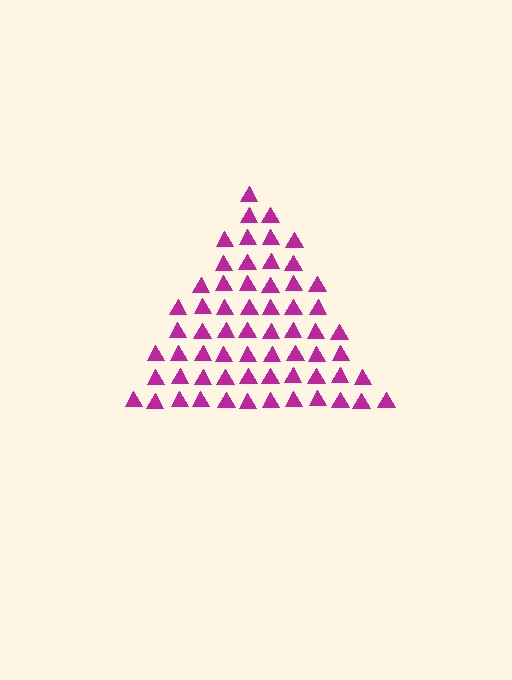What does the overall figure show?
The overall figure shows a triangle.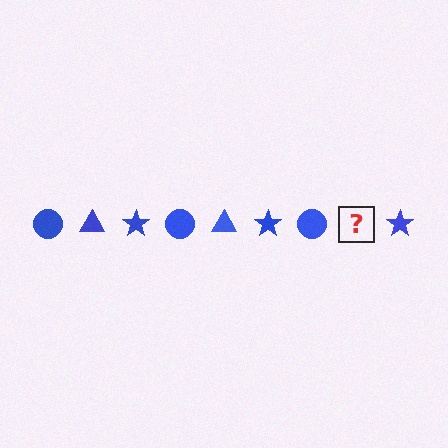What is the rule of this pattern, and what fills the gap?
The rule is that the pattern cycles through circle, triangle, star shapes in blue. The gap should be filled with a blue triangle.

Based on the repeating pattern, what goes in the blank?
The blank should be a blue triangle.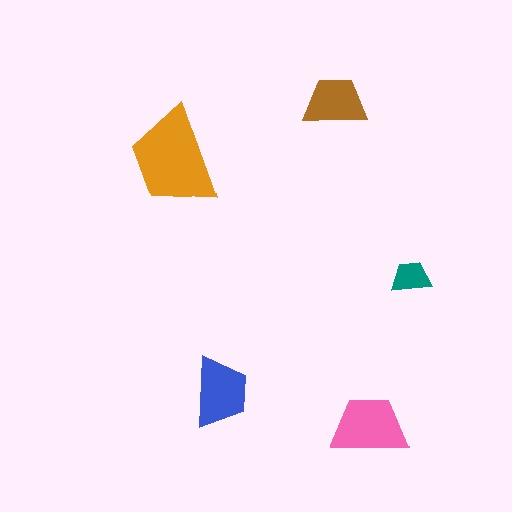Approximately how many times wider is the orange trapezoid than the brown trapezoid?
About 1.5 times wider.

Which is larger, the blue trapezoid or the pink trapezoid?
The pink one.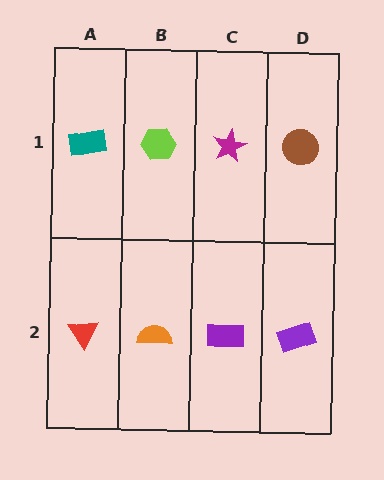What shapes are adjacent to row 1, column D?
A purple rectangle (row 2, column D), a magenta star (row 1, column C).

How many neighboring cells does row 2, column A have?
2.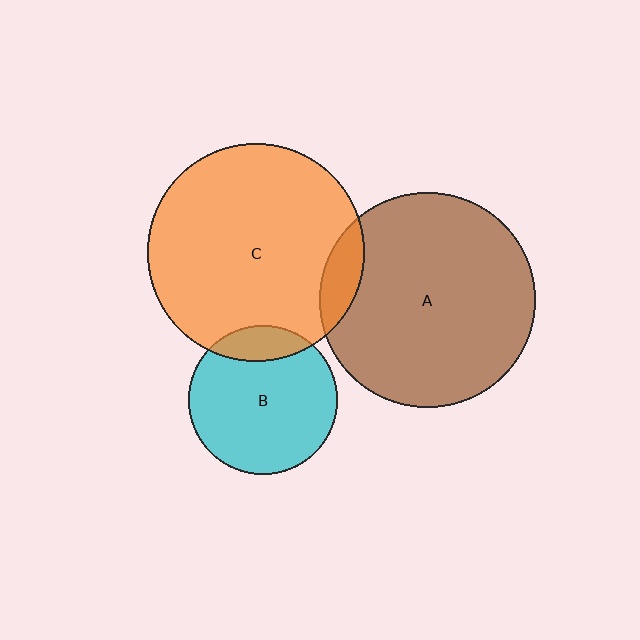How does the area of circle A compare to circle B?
Approximately 2.1 times.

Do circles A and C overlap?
Yes.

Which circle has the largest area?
Circle C (orange).